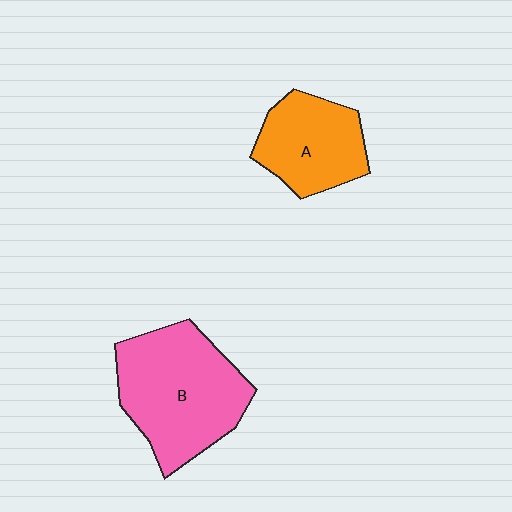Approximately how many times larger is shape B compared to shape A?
Approximately 1.6 times.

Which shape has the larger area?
Shape B (pink).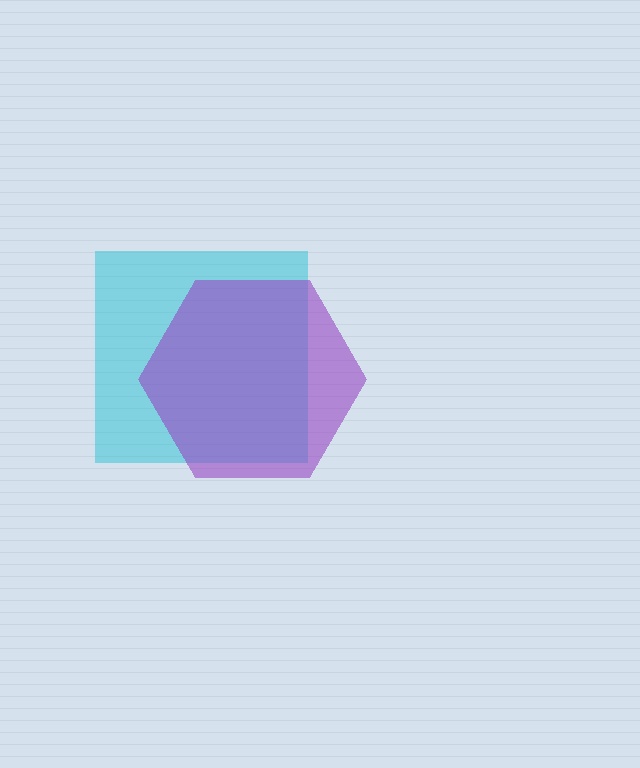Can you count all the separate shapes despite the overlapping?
Yes, there are 2 separate shapes.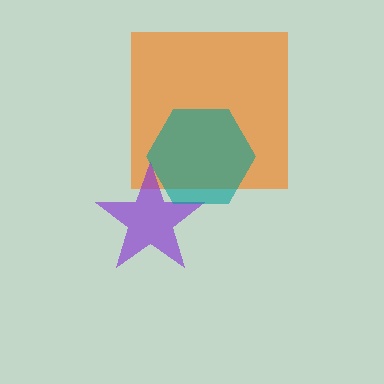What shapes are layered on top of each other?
The layered shapes are: an orange square, a purple star, a teal hexagon.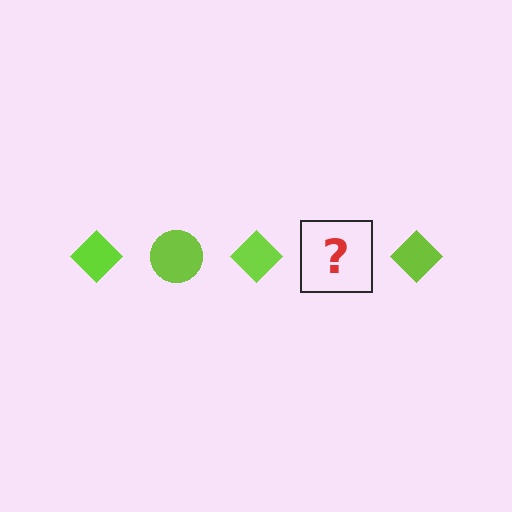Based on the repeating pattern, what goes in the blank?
The blank should be a lime circle.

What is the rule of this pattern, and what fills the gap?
The rule is that the pattern cycles through diamond, circle shapes in lime. The gap should be filled with a lime circle.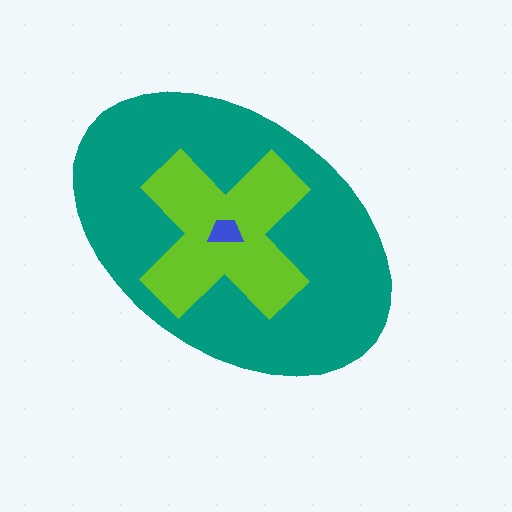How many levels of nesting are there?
3.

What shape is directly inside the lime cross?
The blue trapezoid.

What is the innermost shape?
The blue trapezoid.